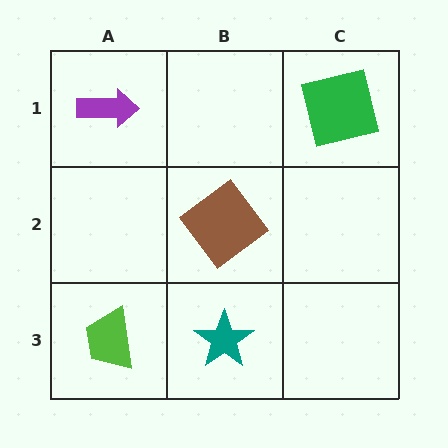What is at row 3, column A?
A lime trapezoid.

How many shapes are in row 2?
1 shape.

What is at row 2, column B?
A brown diamond.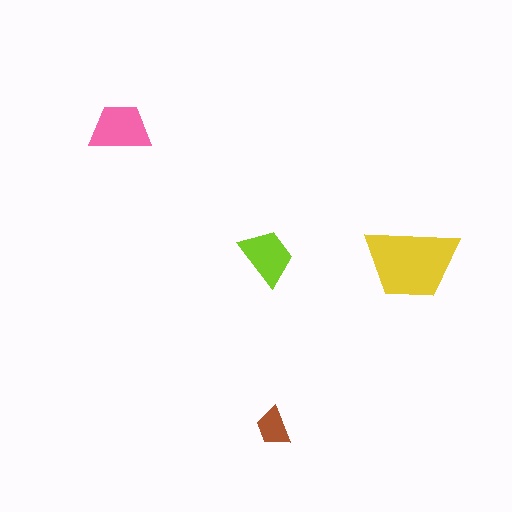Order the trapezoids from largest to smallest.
the yellow one, the pink one, the lime one, the brown one.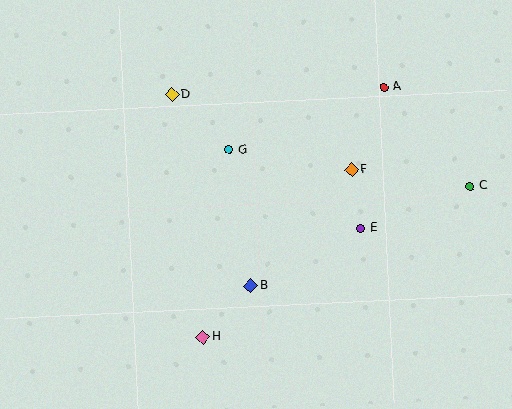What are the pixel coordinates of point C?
Point C is at (470, 186).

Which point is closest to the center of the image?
Point G at (229, 150) is closest to the center.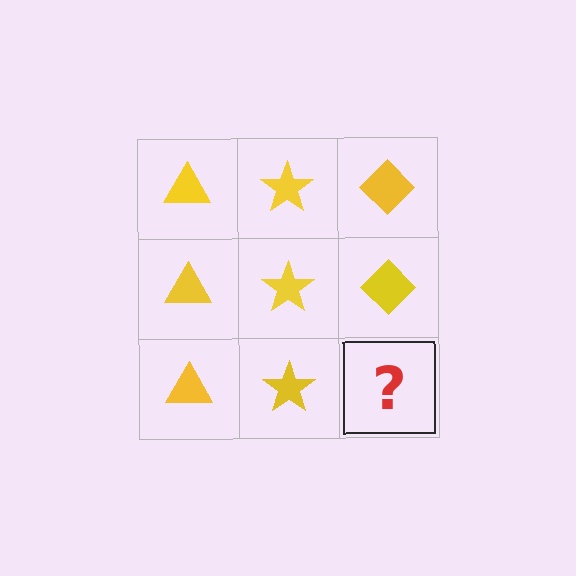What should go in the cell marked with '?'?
The missing cell should contain a yellow diamond.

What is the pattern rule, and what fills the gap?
The rule is that each column has a consistent shape. The gap should be filled with a yellow diamond.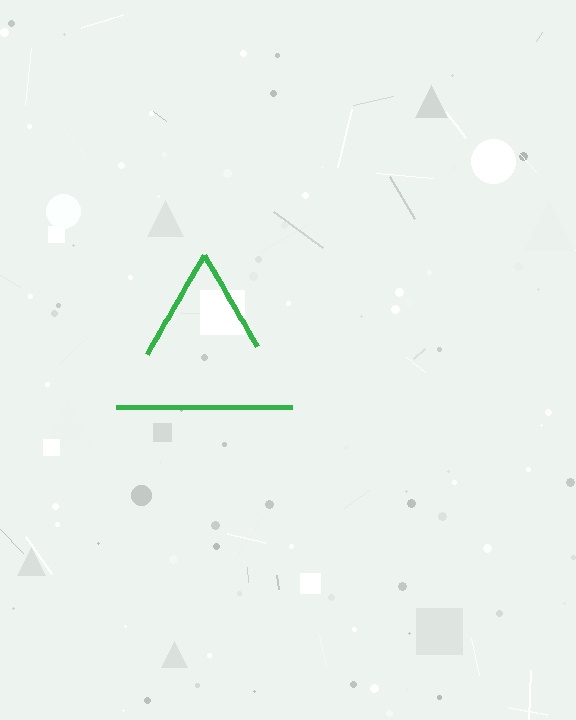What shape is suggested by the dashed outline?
The dashed outline suggests a triangle.